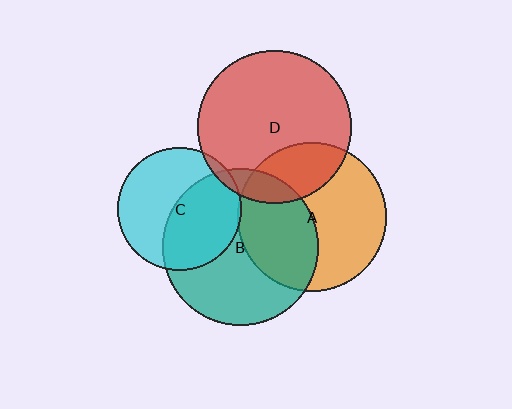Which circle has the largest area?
Circle B (teal).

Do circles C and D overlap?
Yes.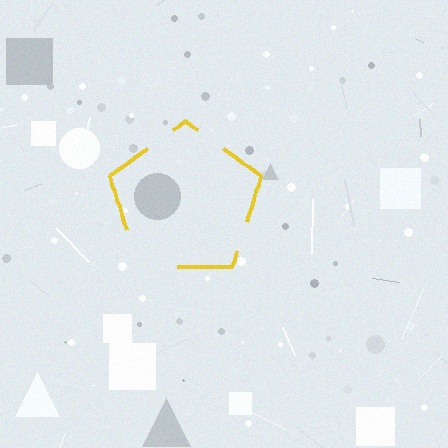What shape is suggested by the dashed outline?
The dashed outline suggests a pentagon.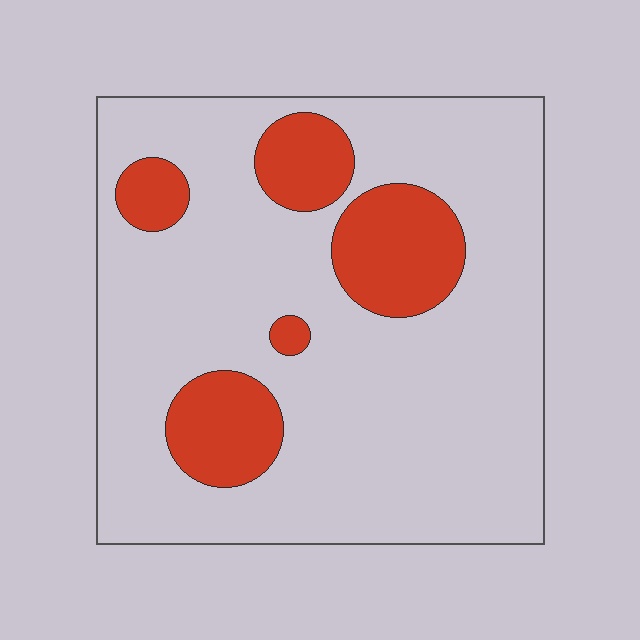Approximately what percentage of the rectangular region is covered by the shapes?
Approximately 20%.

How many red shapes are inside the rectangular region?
5.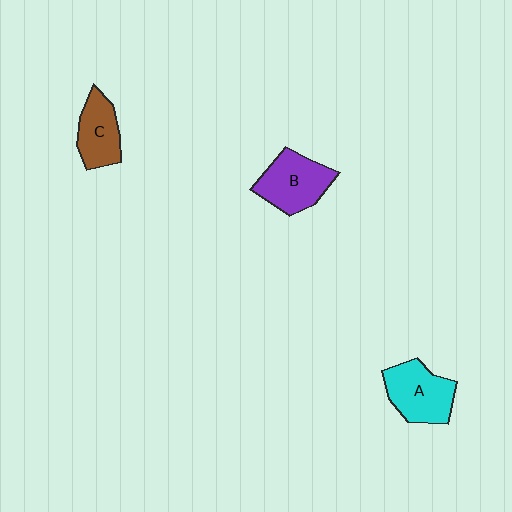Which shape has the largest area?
Shape A (cyan).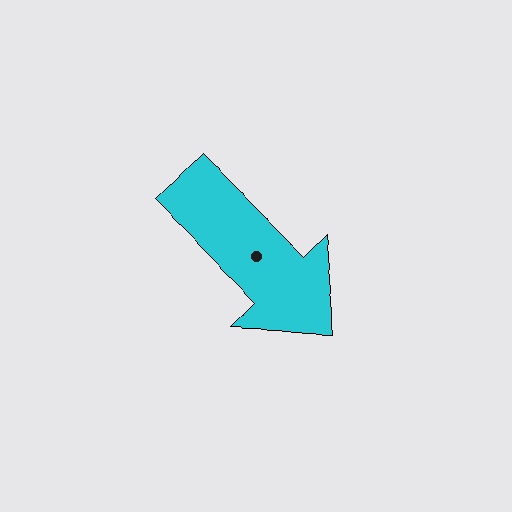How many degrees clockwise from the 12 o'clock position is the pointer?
Approximately 134 degrees.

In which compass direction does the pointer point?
Southeast.